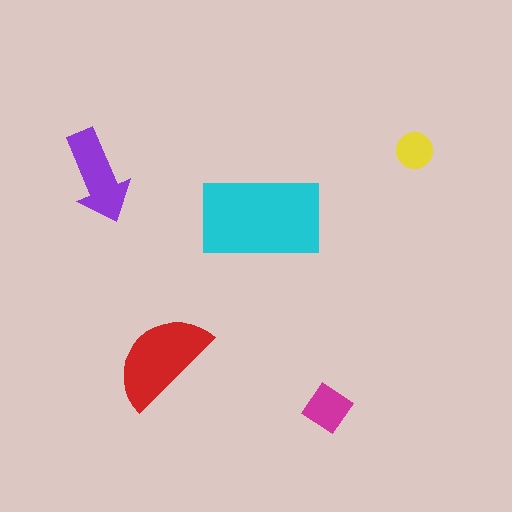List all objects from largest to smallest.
The cyan rectangle, the red semicircle, the purple arrow, the magenta diamond, the yellow circle.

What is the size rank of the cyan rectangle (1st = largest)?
1st.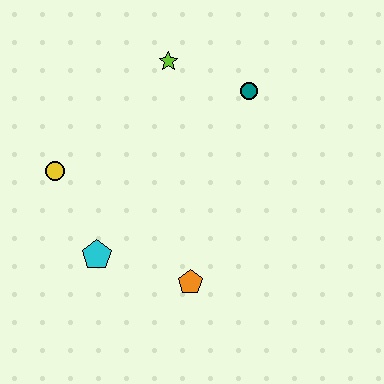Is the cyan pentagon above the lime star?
No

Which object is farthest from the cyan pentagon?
The teal circle is farthest from the cyan pentagon.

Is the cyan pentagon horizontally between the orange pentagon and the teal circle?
No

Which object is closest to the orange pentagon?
The cyan pentagon is closest to the orange pentagon.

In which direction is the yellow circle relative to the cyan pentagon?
The yellow circle is above the cyan pentagon.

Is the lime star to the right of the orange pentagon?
No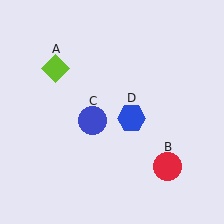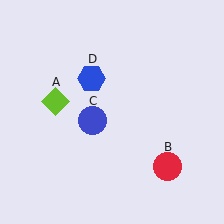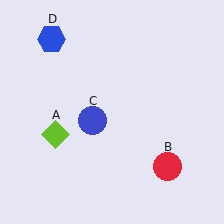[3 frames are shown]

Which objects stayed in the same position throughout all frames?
Red circle (object B) and blue circle (object C) remained stationary.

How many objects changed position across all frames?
2 objects changed position: lime diamond (object A), blue hexagon (object D).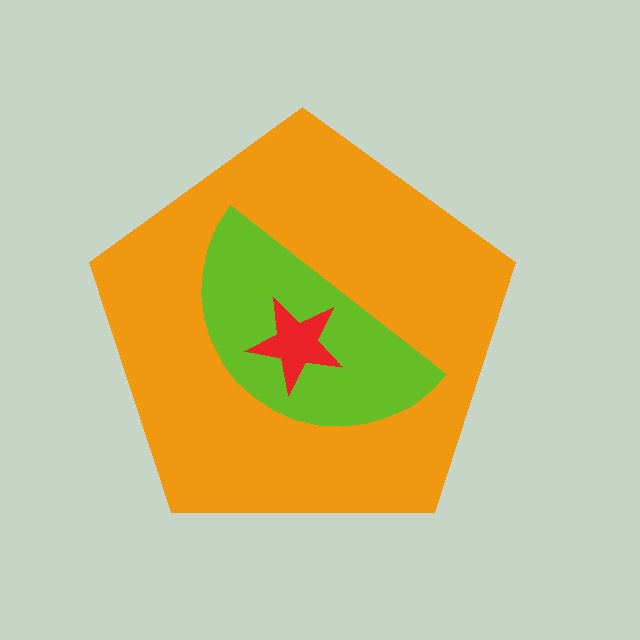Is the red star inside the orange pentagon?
Yes.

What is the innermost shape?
The red star.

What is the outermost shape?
The orange pentagon.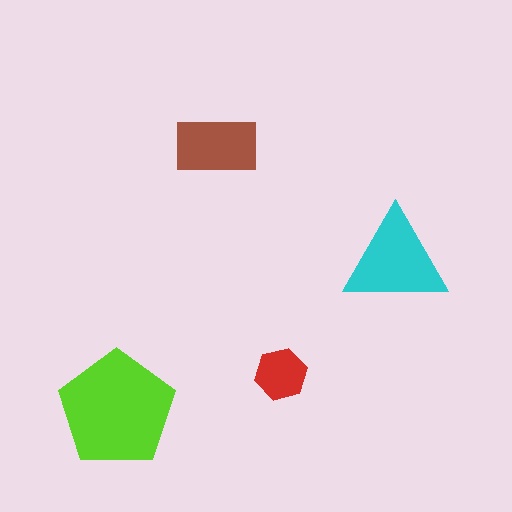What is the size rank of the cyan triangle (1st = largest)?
2nd.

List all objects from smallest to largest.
The red hexagon, the brown rectangle, the cyan triangle, the lime pentagon.